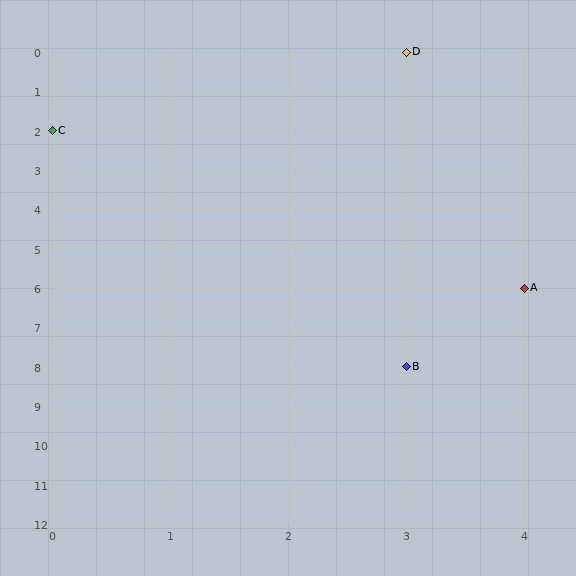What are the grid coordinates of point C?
Point C is at grid coordinates (0, 2).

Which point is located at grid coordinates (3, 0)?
Point D is at (3, 0).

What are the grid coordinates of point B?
Point B is at grid coordinates (3, 8).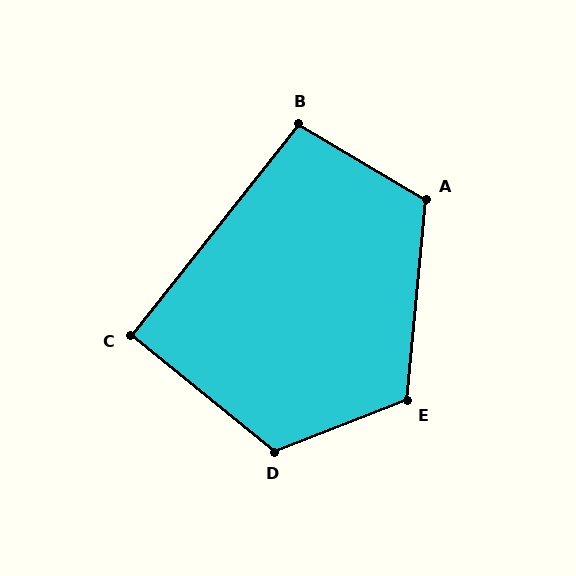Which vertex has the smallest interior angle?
C, at approximately 91 degrees.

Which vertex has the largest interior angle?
D, at approximately 120 degrees.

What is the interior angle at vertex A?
Approximately 115 degrees (obtuse).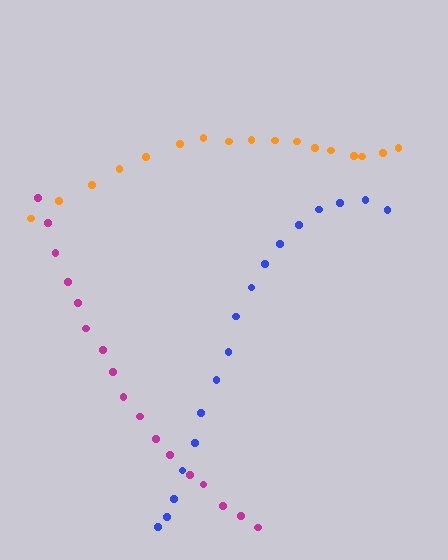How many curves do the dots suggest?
There are 3 distinct paths.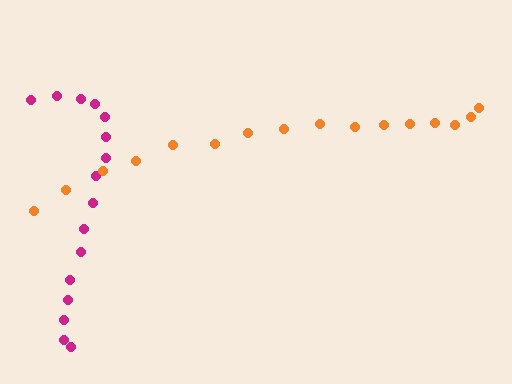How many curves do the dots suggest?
There are 2 distinct paths.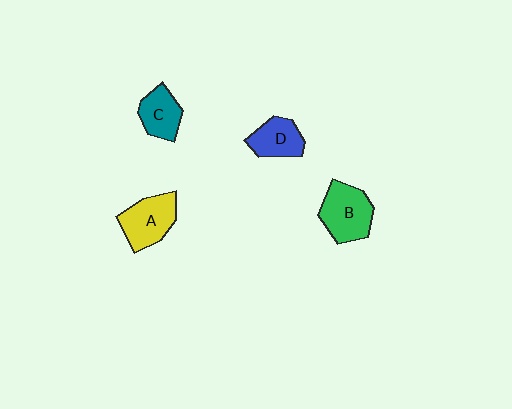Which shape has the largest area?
Shape B (green).